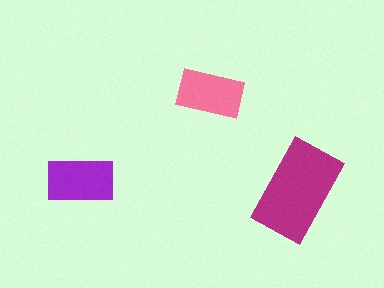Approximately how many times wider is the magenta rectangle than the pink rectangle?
About 1.5 times wider.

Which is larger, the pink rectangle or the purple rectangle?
The purple one.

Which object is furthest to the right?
The magenta rectangle is rightmost.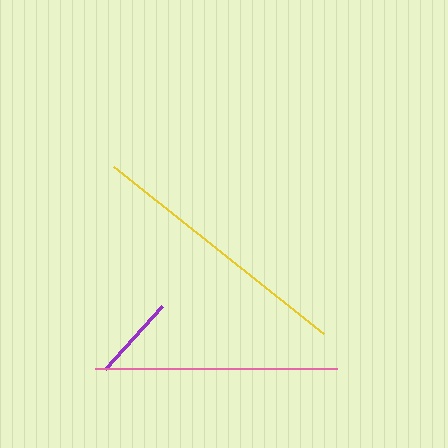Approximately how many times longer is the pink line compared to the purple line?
The pink line is approximately 2.8 times the length of the purple line.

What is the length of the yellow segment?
The yellow segment is approximately 268 pixels long.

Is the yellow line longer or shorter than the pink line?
The yellow line is longer than the pink line.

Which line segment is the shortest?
The purple line is the shortest at approximately 85 pixels.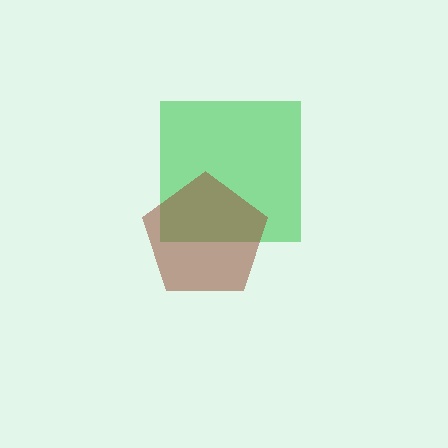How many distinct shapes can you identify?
There are 2 distinct shapes: a green square, a brown pentagon.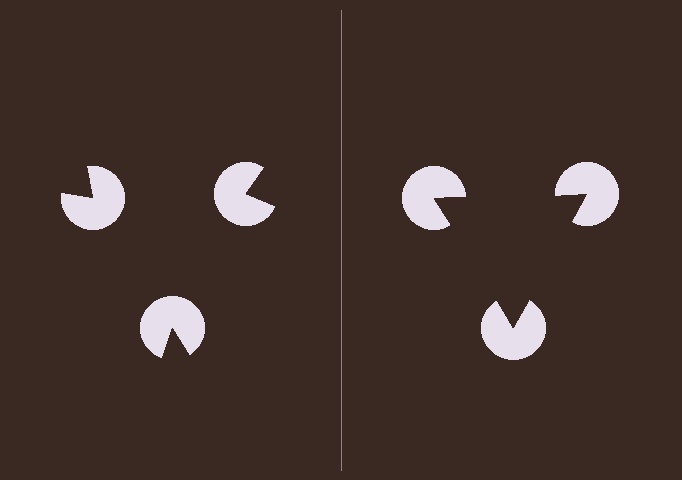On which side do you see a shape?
An illusory triangle appears on the right side. On the left side the wedge cuts are rotated, so no coherent shape forms.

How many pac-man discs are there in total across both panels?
6 — 3 on each side.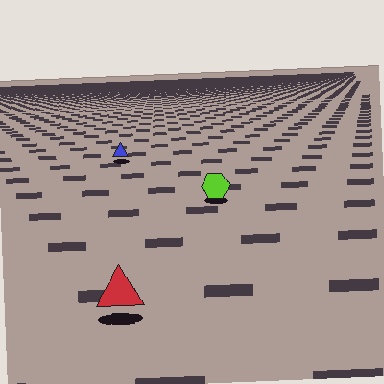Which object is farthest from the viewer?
The blue triangle is farthest from the viewer. It appears smaller and the ground texture around it is denser.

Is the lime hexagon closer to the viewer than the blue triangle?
Yes. The lime hexagon is closer — you can tell from the texture gradient: the ground texture is coarser near it.